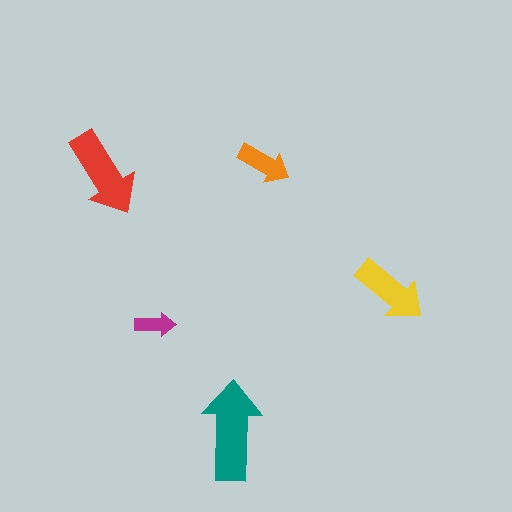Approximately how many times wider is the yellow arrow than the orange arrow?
About 1.5 times wider.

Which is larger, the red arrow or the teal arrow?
The teal one.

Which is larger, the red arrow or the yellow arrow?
The red one.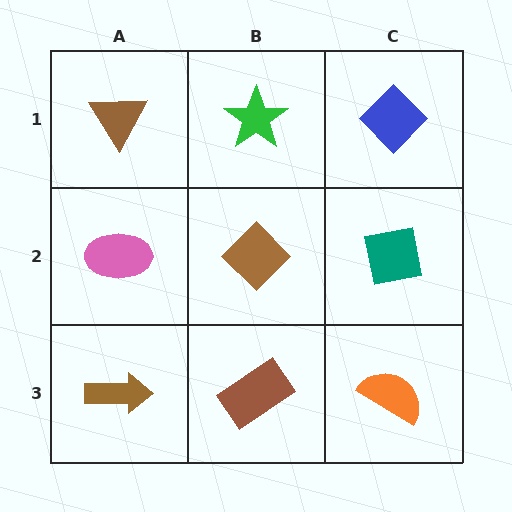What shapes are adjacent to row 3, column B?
A brown diamond (row 2, column B), a brown arrow (row 3, column A), an orange semicircle (row 3, column C).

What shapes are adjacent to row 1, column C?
A teal square (row 2, column C), a green star (row 1, column B).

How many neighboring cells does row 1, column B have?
3.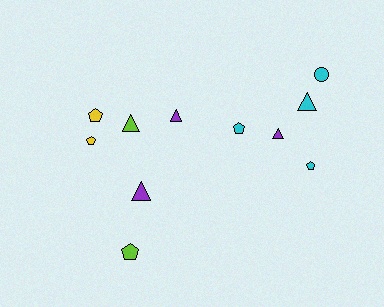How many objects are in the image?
There are 11 objects.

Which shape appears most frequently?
Pentagon, with 5 objects.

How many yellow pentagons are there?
There are 2 yellow pentagons.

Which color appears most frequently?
Cyan, with 4 objects.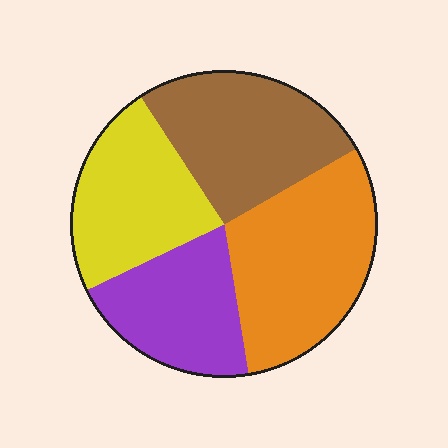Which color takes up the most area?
Orange, at roughly 30%.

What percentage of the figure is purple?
Purple takes up about one fifth (1/5) of the figure.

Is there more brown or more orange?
Orange.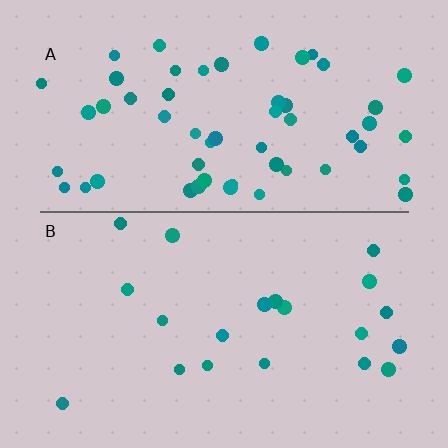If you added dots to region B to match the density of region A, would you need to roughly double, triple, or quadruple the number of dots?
Approximately triple.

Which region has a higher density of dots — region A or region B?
A (the top).